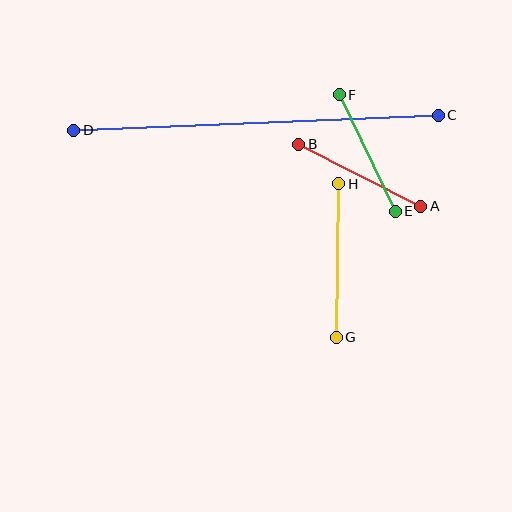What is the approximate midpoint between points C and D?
The midpoint is at approximately (256, 123) pixels.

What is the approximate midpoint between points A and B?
The midpoint is at approximately (360, 175) pixels.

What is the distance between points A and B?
The distance is approximately 137 pixels.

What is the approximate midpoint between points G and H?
The midpoint is at approximately (337, 260) pixels.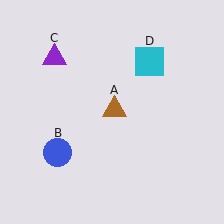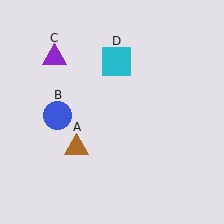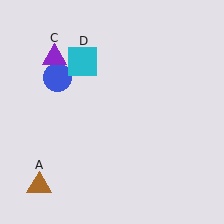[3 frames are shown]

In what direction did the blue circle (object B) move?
The blue circle (object B) moved up.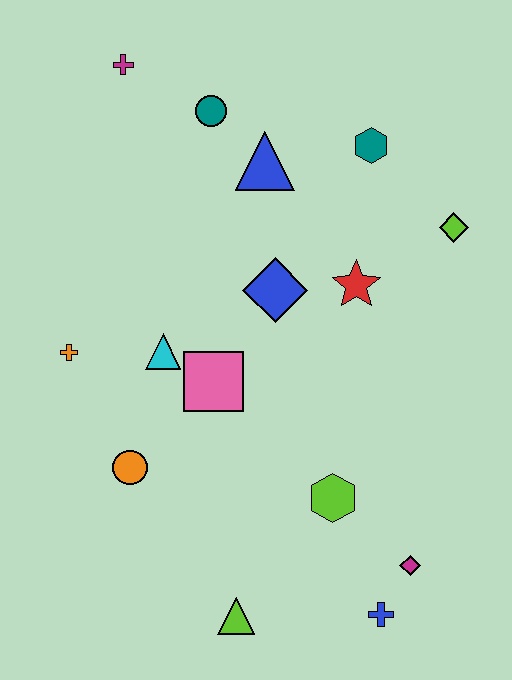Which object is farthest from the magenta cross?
The blue cross is farthest from the magenta cross.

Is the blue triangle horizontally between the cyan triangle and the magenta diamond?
Yes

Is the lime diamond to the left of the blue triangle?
No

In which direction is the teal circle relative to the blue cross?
The teal circle is above the blue cross.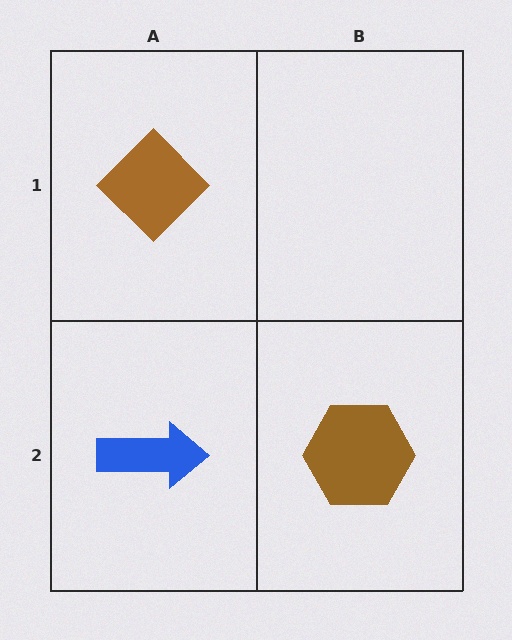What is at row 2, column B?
A brown hexagon.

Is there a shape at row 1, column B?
No, that cell is empty.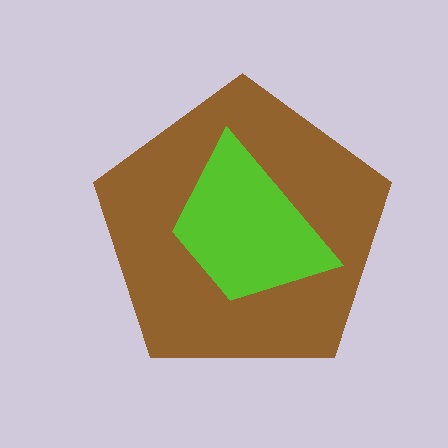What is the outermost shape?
The brown pentagon.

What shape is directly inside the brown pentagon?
The lime trapezoid.